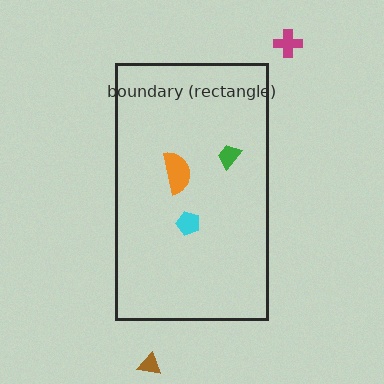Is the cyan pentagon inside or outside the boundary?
Inside.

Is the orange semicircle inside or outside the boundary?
Inside.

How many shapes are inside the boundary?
3 inside, 2 outside.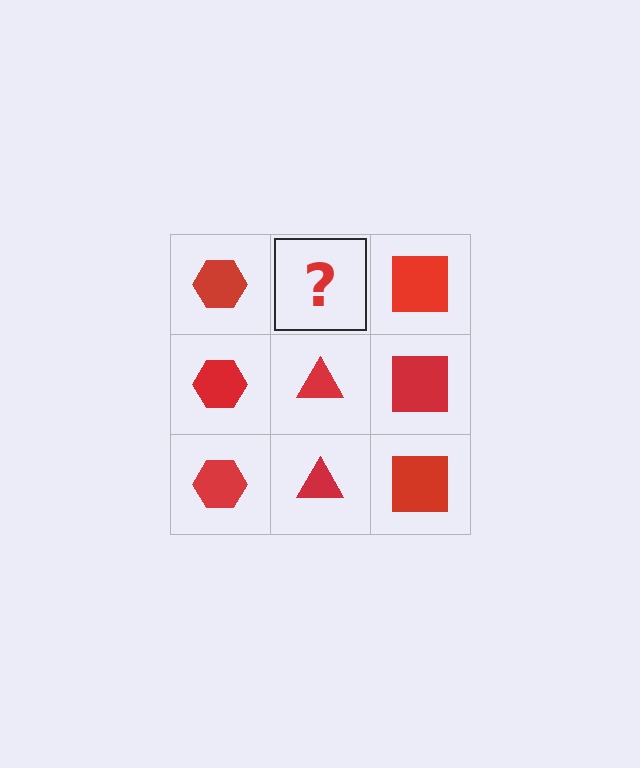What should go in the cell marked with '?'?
The missing cell should contain a red triangle.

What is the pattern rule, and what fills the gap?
The rule is that each column has a consistent shape. The gap should be filled with a red triangle.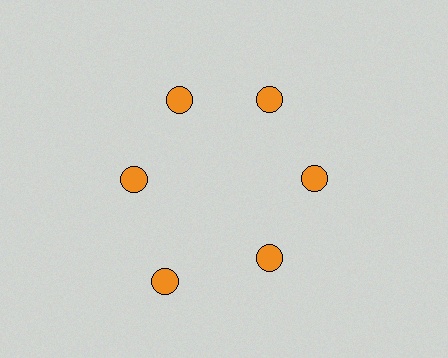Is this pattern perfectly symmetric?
No. The 6 orange circles are arranged in a ring, but one element near the 7 o'clock position is pushed outward from the center, breaking the 6-fold rotational symmetry.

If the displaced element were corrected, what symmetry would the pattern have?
It would have 6-fold rotational symmetry — the pattern would map onto itself every 60 degrees.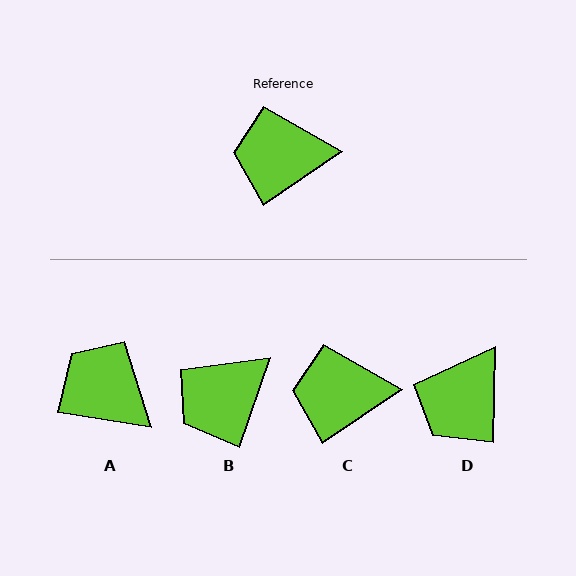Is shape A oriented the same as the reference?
No, it is off by about 43 degrees.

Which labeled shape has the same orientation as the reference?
C.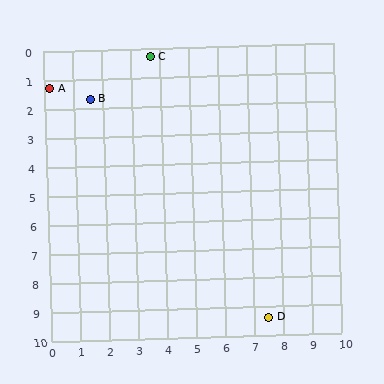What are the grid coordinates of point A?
Point A is at approximately (0.2, 1.3).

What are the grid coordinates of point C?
Point C is at approximately (3.7, 0.3).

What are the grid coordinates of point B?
Point B is at approximately (1.6, 1.7).